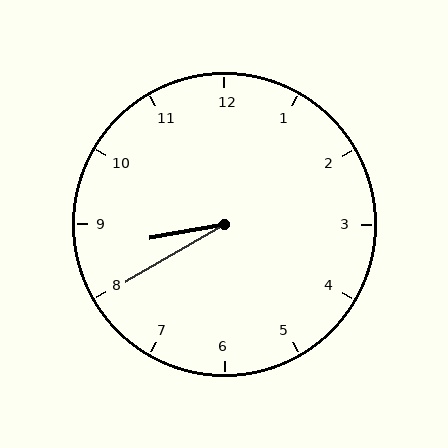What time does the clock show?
8:40.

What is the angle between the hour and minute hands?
Approximately 20 degrees.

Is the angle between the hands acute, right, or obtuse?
It is acute.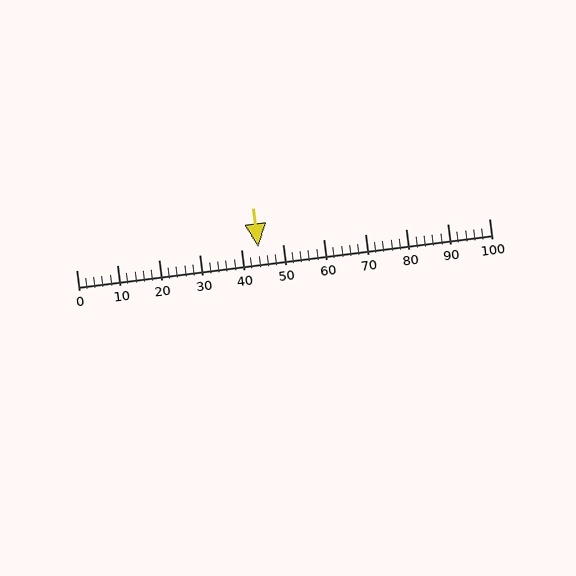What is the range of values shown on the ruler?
The ruler shows values from 0 to 100.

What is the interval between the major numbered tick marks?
The major tick marks are spaced 10 units apart.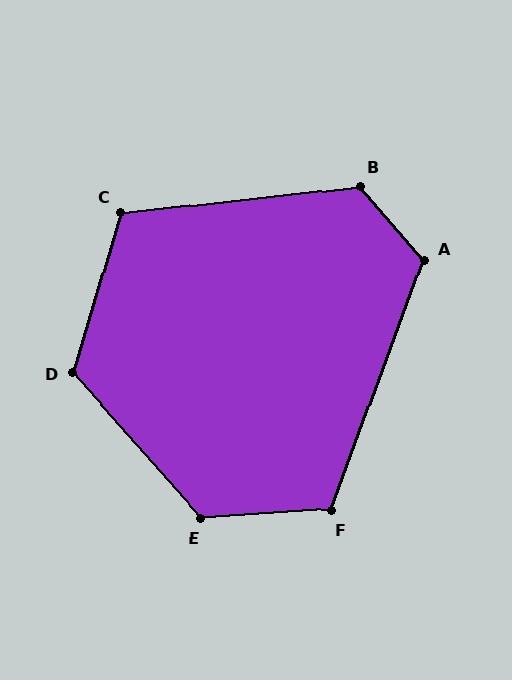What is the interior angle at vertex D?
Approximately 122 degrees (obtuse).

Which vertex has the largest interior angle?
E, at approximately 128 degrees.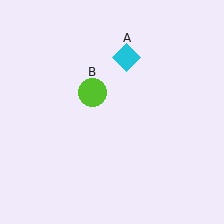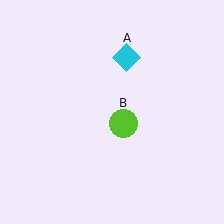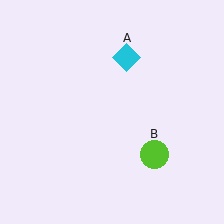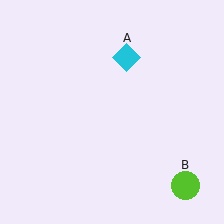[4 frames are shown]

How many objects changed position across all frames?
1 object changed position: lime circle (object B).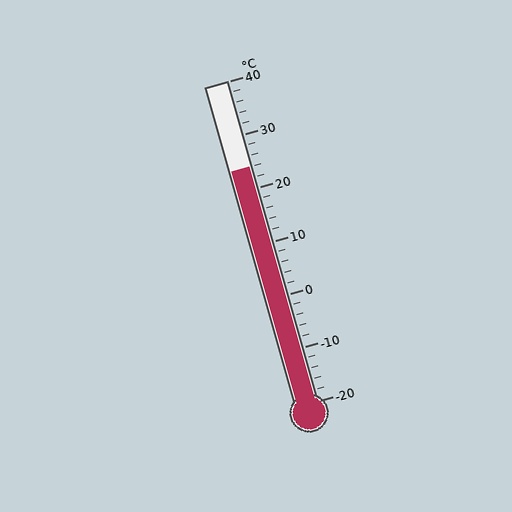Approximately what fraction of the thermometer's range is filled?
The thermometer is filled to approximately 75% of its range.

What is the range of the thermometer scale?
The thermometer scale ranges from -20°C to 40°C.